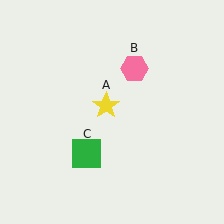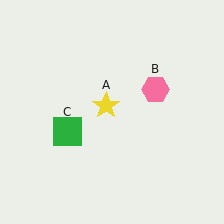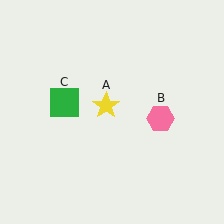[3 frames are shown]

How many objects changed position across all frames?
2 objects changed position: pink hexagon (object B), green square (object C).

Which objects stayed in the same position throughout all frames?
Yellow star (object A) remained stationary.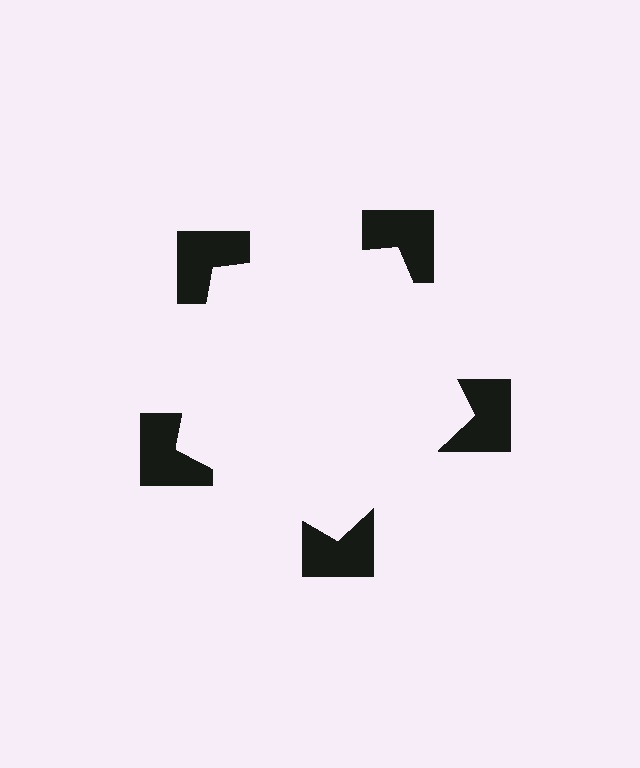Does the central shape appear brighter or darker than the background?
It typically appears slightly brighter than the background, even though no actual brightness change is drawn.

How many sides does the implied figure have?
5 sides.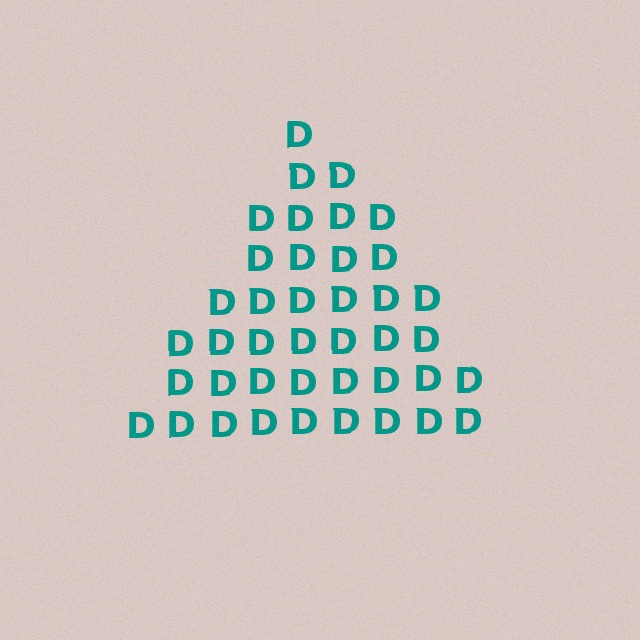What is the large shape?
The large shape is a triangle.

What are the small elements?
The small elements are letter D's.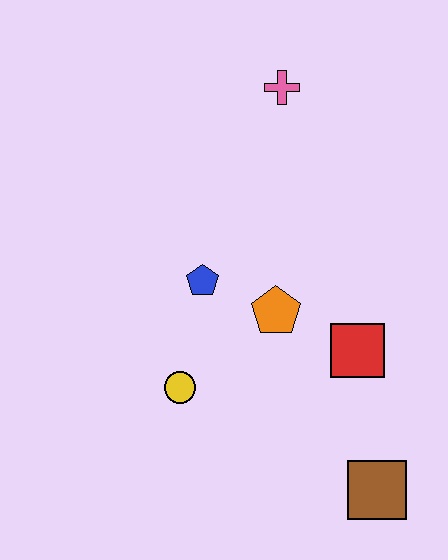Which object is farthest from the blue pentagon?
The brown square is farthest from the blue pentagon.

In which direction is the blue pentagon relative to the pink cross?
The blue pentagon is below the pink cross.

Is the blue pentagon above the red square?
Yes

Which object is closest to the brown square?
The red square is closest to the brown square.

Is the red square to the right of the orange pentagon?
Yes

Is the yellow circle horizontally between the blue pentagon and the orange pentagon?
No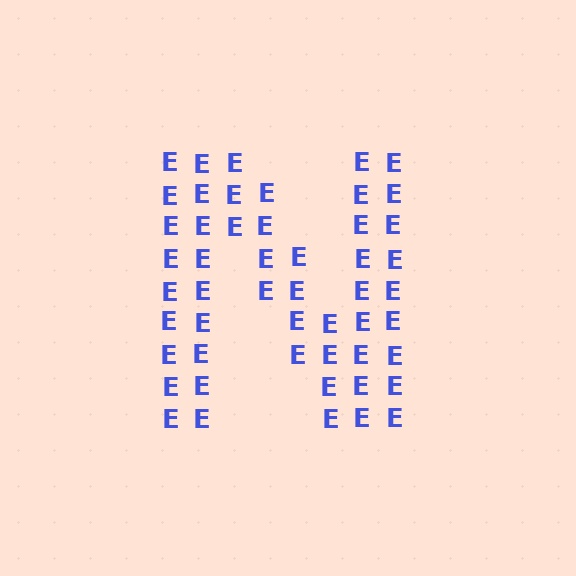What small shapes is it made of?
It is made of small letter E's.